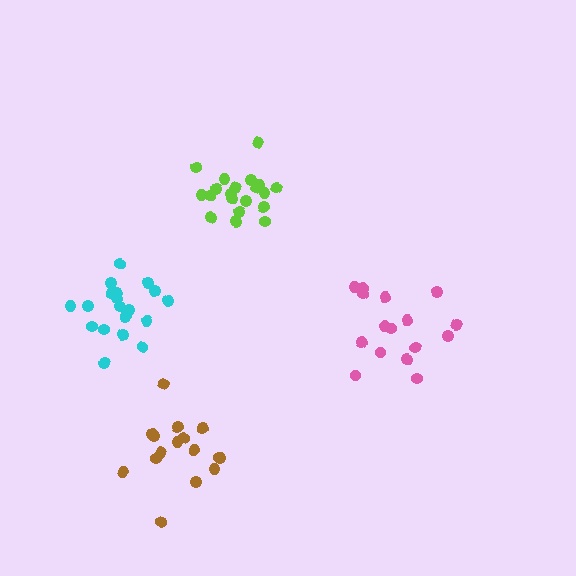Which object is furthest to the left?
The cyan cluster is leftmost.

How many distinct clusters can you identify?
There are 4 distinct clusters.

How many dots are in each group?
Group 1: 19 dots, Group 2: 16 dots, Group 3: 20 dots, Group 4: 16 dots (71 total).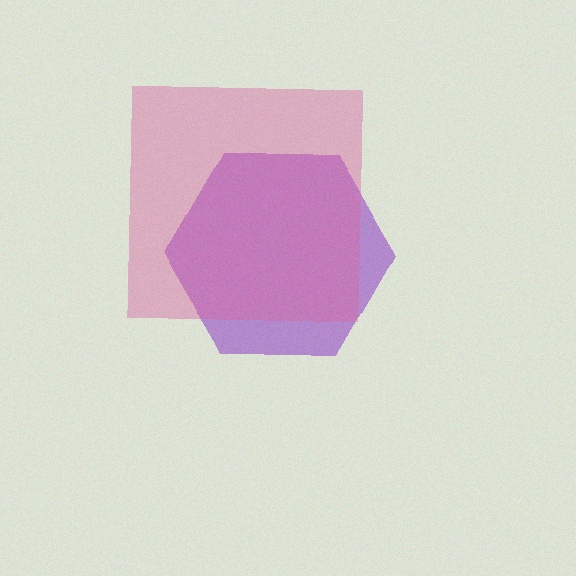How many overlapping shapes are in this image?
There are 2 overlapping shapes in the image.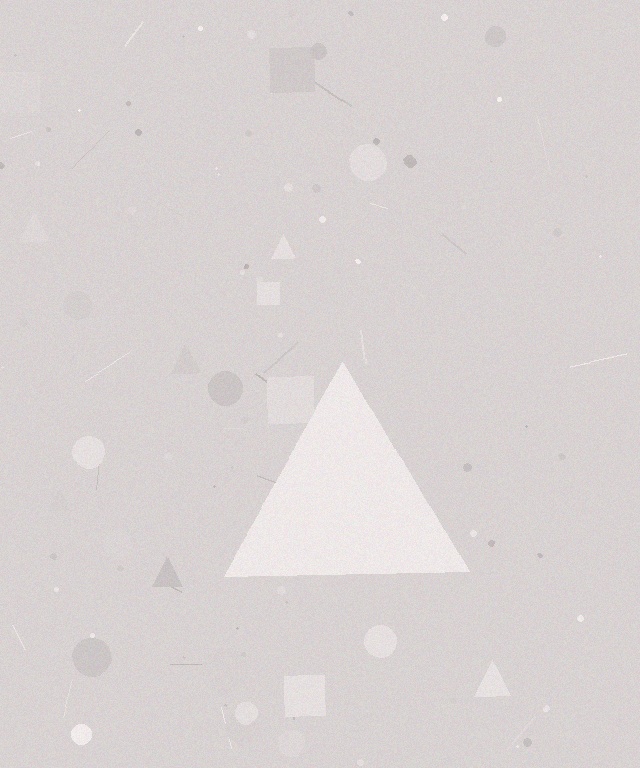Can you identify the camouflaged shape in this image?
The camouflaged shape is a triangle.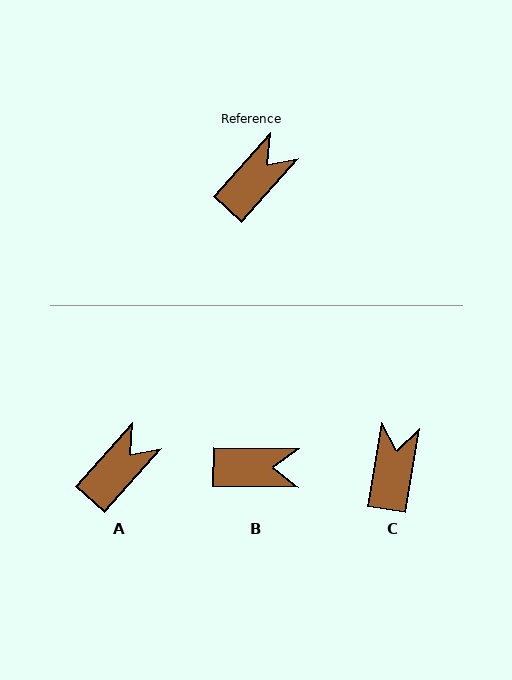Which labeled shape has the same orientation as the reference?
A.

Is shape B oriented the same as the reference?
No, it is off by about 49 degrees.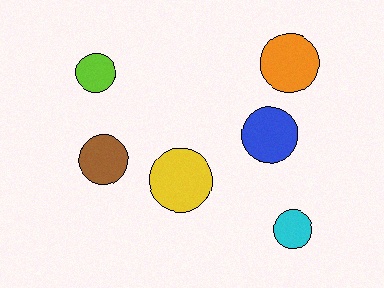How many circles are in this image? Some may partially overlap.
There are 6 circles.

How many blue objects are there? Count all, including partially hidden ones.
There is 1 blue object.